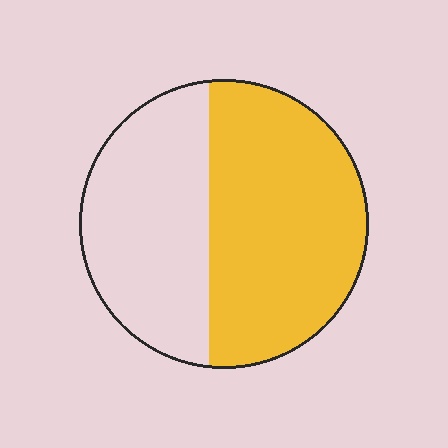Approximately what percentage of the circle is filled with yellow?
Approximately 55%.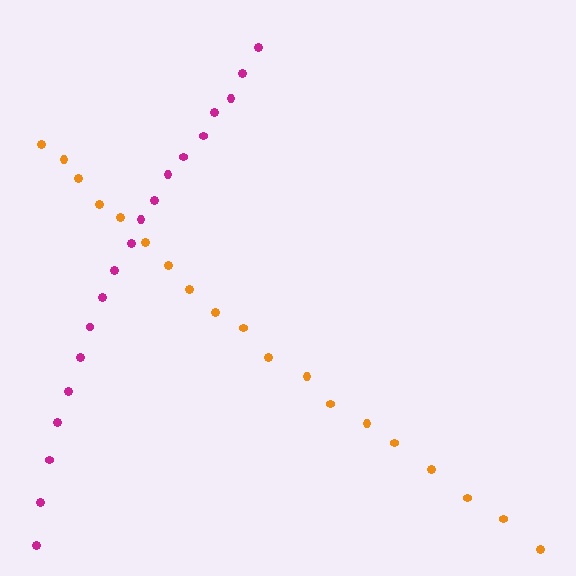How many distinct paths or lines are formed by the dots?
There are 2 distinct paths.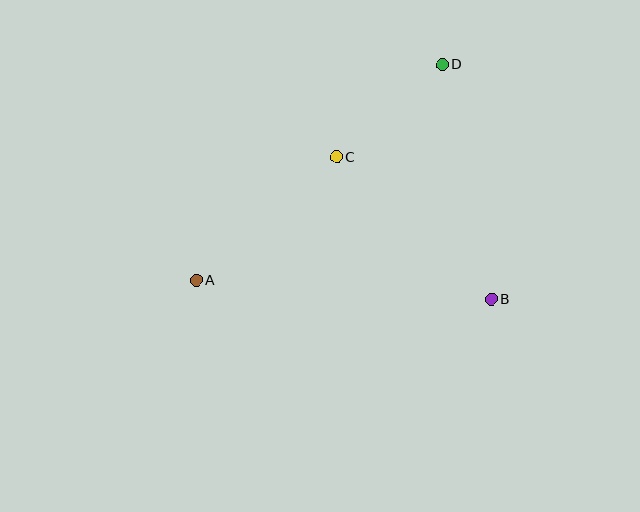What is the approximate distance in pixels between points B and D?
The distance between B and D is approximately 240 pixels.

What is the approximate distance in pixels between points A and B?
The distance between A and B is approximately 295 pixels.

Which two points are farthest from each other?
Points A and D are farthest from each other.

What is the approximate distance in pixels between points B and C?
The distance between B and C is approximately 210 pixels.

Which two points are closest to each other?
Points C and D are closest to each other.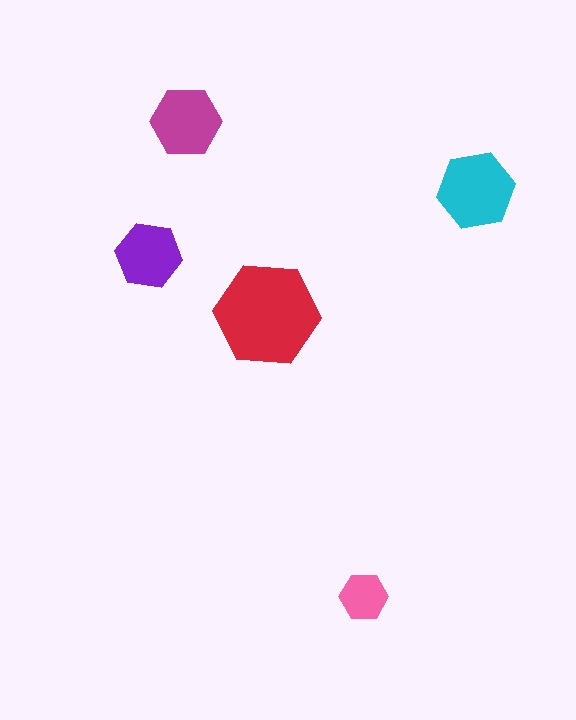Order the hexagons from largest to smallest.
the red one, the cyan one, the magenta one, the purple one, the pink one.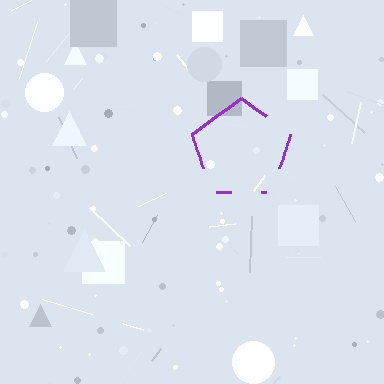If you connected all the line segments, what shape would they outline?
They would outline a pentagon.